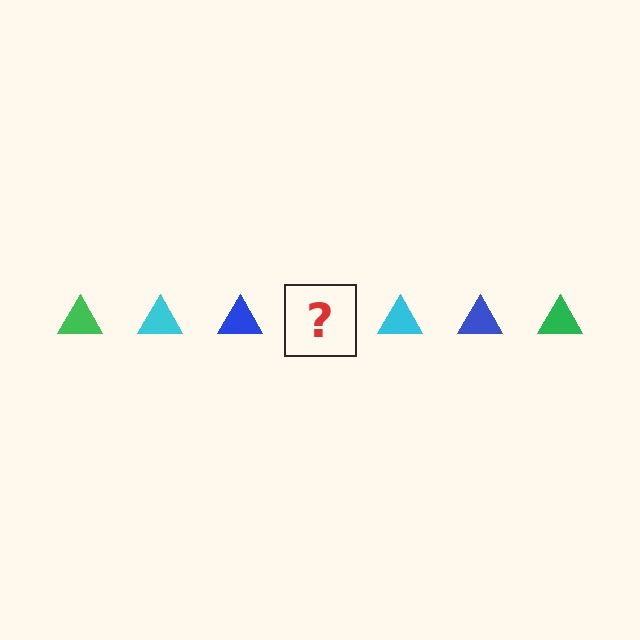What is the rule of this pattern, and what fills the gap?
The rule is that the pattern cycles through green, cyan, blue triangles. The gap should be filled with a green triangle.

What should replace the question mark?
The question mark should be replaced with a green triangle.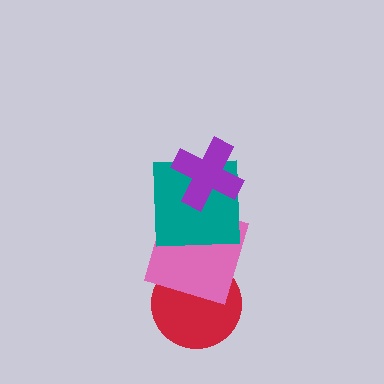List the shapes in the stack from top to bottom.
From top to bottom: the purple cross, the teal square, the pink square, the red circle.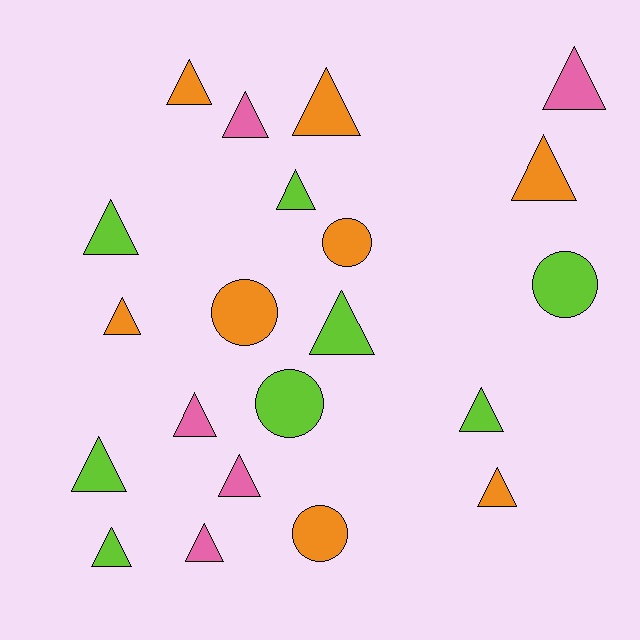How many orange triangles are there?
There are 5 orange triangles.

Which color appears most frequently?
Orange, with 8 objects.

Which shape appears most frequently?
Triangle, with 16 objects.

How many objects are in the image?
There are 21 objects.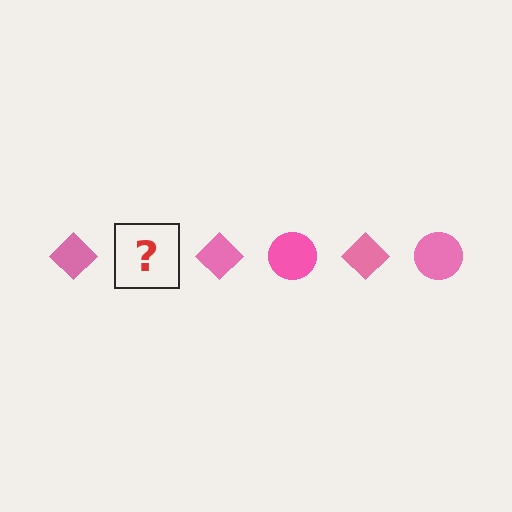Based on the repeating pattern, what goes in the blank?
The blank should be a pink circle.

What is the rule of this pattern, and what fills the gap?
The rule is that the pattern cycles through diamond, circle shapes in pink. The gap should be filled with a pink circle.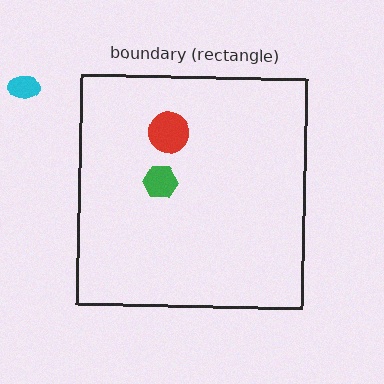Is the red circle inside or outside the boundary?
Inside.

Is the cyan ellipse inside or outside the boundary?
Outside.